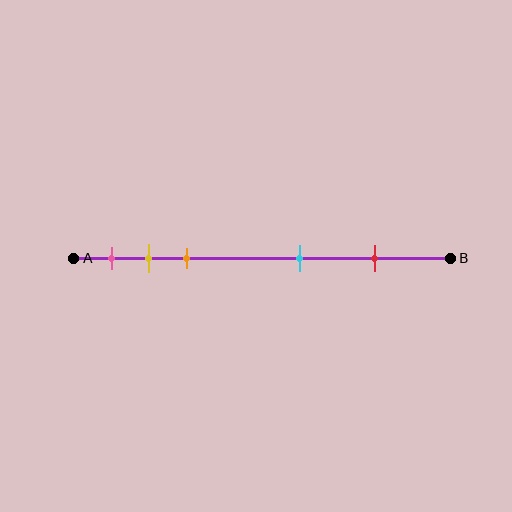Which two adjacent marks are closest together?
The yellow and orange marks are the closest adjacent pair.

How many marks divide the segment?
There are 5 marks dividing the segment.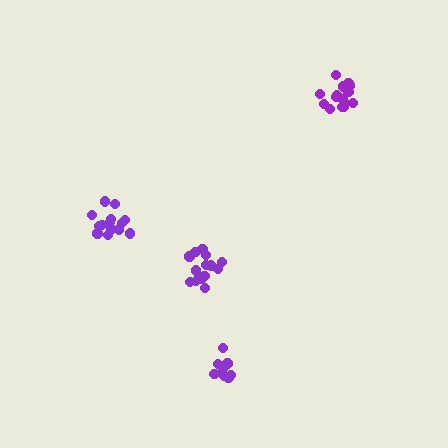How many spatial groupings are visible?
There are 4 spatial groupings.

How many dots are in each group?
Group 1: 10 dots, Group 2: 15 dots, Group 3: 15 dots, Group 4: 15 dots (55 total).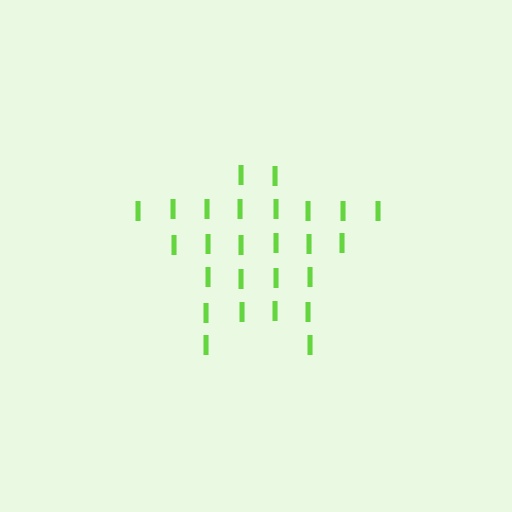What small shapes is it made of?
It is made of small letter I's.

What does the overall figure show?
The overall figure shows a star.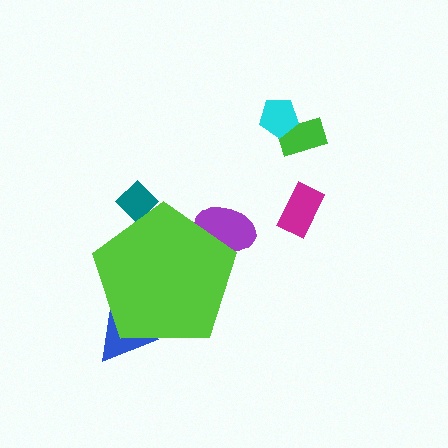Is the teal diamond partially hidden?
Yes, the teal diamond is partially hidden behind the lime pentagon.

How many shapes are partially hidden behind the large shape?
3 shapes are partially hidden.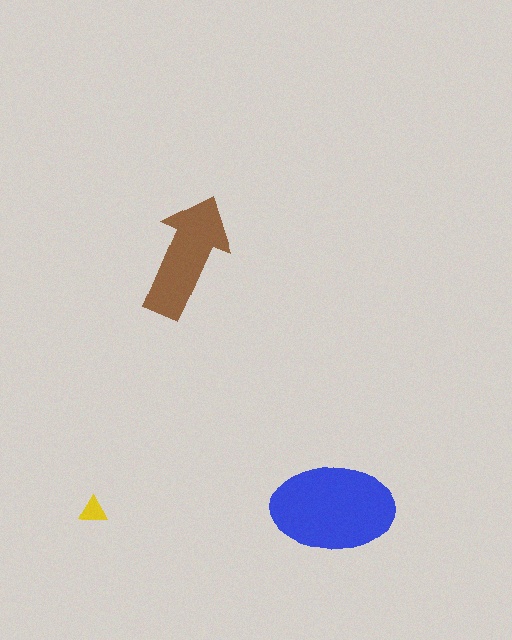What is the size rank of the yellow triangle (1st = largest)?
3rd.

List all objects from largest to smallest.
The blue ellipse, the brown arrow, the yellow triangle.